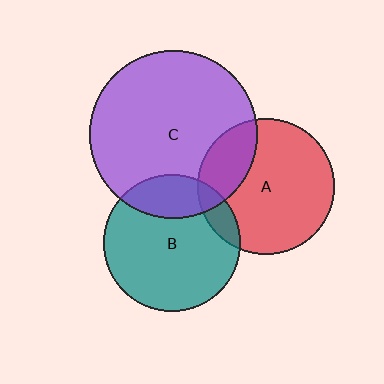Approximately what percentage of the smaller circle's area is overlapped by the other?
Approximately 25%.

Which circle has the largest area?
Circle C (purple).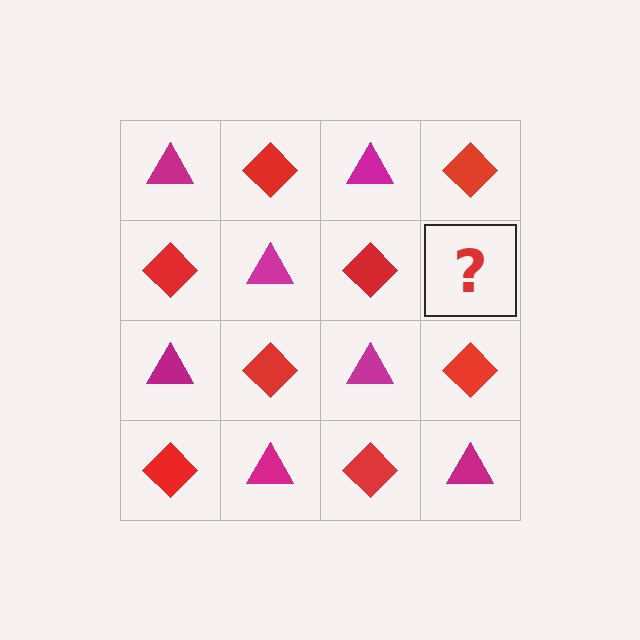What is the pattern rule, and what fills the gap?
The rule is that it alternates magenta triangle and red diamond in a checkerboard pattern. The gap should be filled with a magenta triangle.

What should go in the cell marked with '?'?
The missing cell should contain a magenta triangle.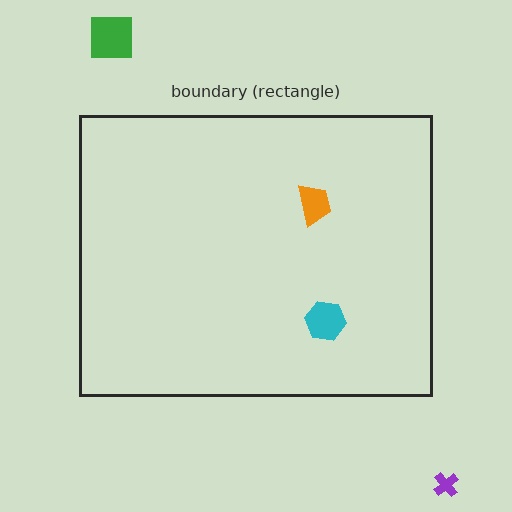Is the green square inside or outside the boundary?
Outside.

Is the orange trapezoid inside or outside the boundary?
Inside.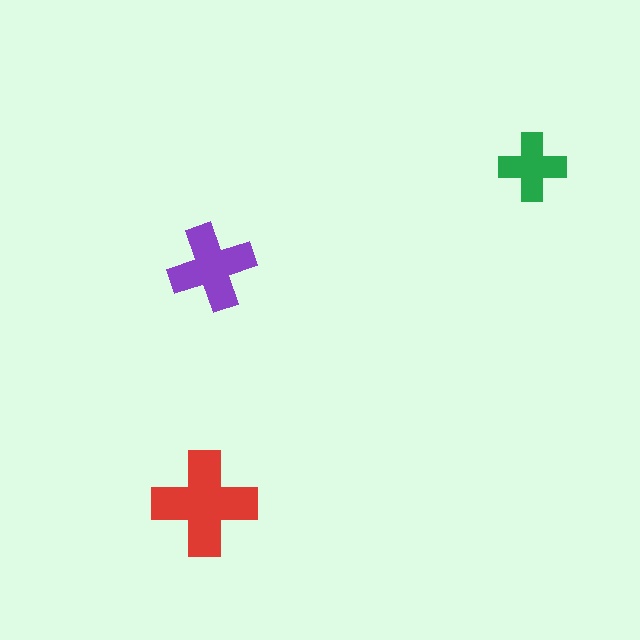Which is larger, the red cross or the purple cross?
The red one.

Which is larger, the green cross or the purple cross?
The purple one.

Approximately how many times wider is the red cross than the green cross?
About 1.5 times wider.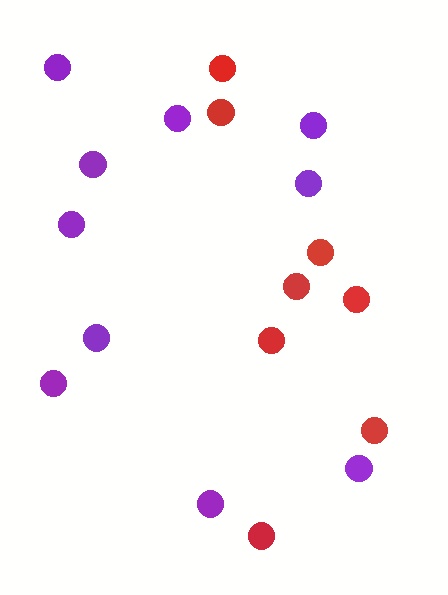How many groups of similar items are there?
There are 2 groups: one group of red circles (8) and one group of purple circles (10).